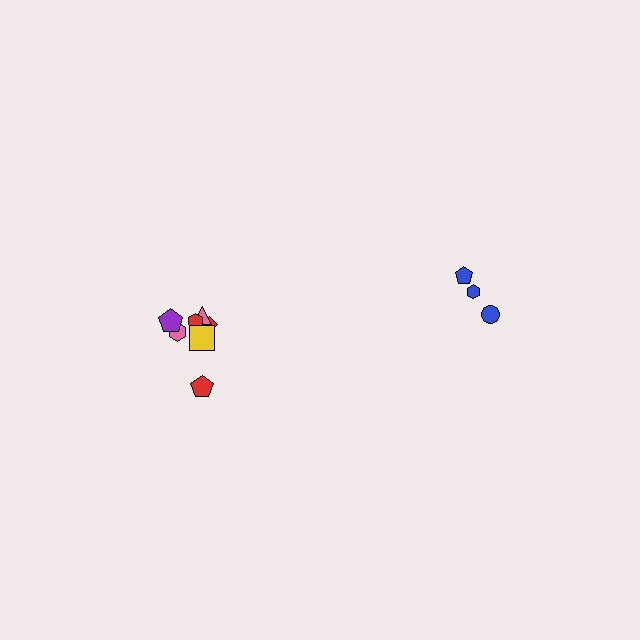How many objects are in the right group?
There are 3 objects.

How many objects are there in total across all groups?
There are 10 objects.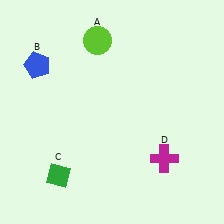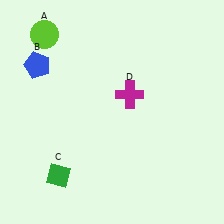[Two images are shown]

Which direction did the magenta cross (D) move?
The magenta cross (D) moved up.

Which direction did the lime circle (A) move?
The lime circle (A) moved left.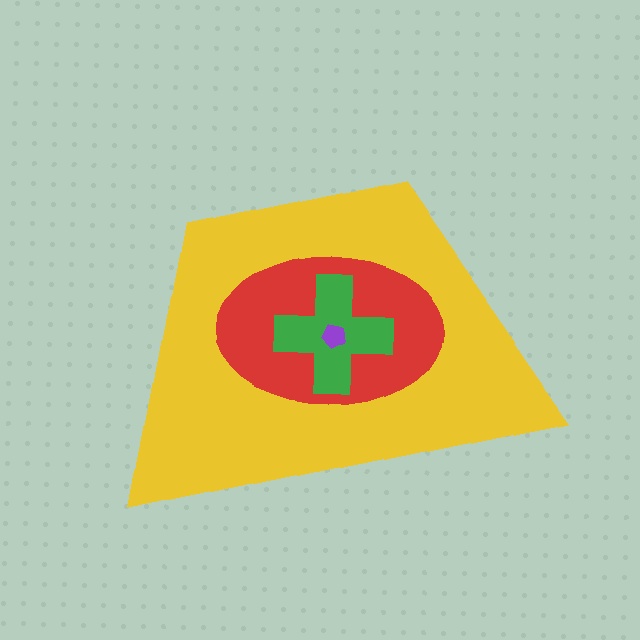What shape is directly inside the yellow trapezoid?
The red ellipse.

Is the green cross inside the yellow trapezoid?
Yes.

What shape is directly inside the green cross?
The purple pentagon.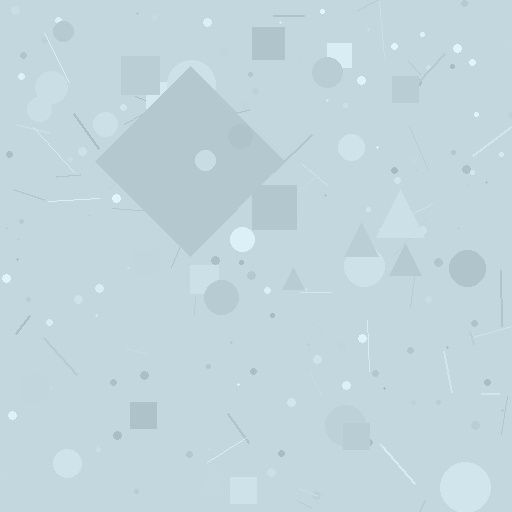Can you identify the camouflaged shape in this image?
The camouflaged shape is a diamond.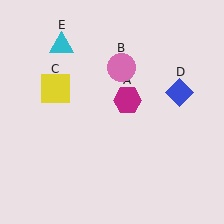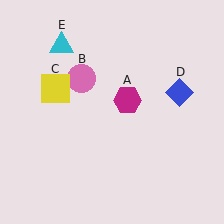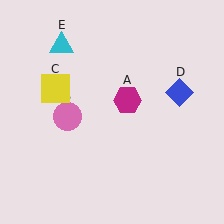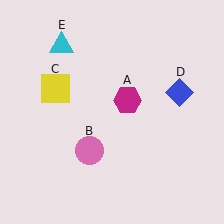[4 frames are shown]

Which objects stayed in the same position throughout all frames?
Magenta hexagon (object A) and yellow square (object C) and blue diamond (object D) and cyan triangle (object E) remained stationary.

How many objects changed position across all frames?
1 object changed position: pink circle (object B).